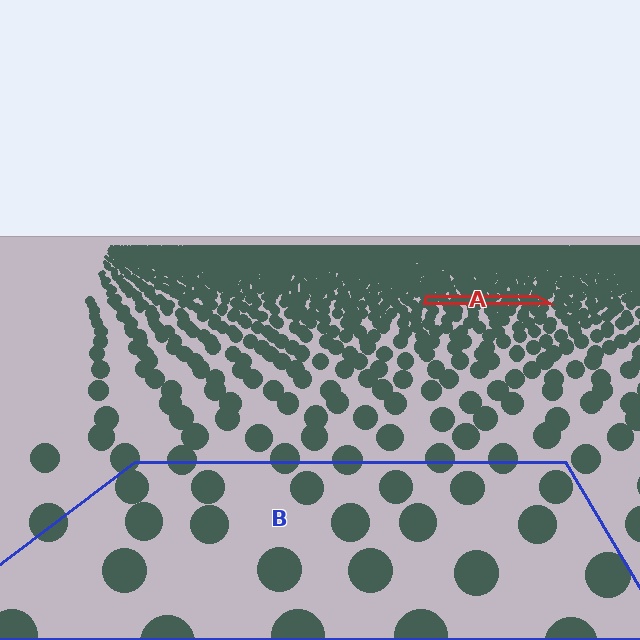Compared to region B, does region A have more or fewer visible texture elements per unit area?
Region A has more texture elements per unit area — they are packed more densely because it is farther away.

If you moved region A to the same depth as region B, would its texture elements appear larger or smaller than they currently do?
They would appear larger. At a closer depth, the same texture elements are projected at a bigger on-screen size.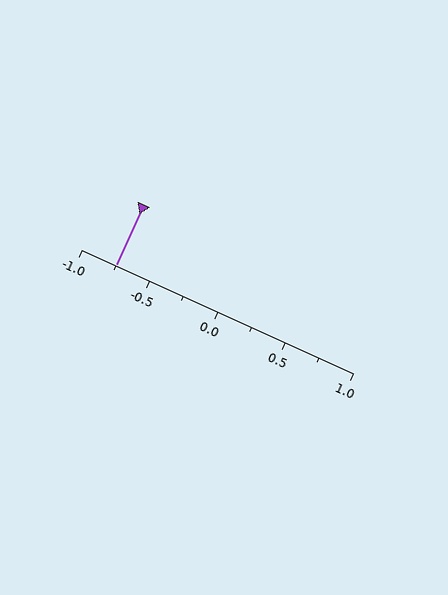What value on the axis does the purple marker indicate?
The marker indicates approximately -0.75.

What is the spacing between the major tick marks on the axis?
The major ticks are spaced 0.5 apart.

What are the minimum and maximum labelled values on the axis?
The axis runs from -1.0 to 1.0.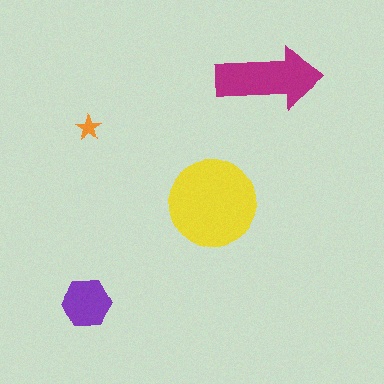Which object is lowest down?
The purple hexagon is bottommost.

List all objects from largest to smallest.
The yellow circle, the magenta arrow, the purple hexagon, the orange star.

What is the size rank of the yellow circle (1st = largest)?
1st.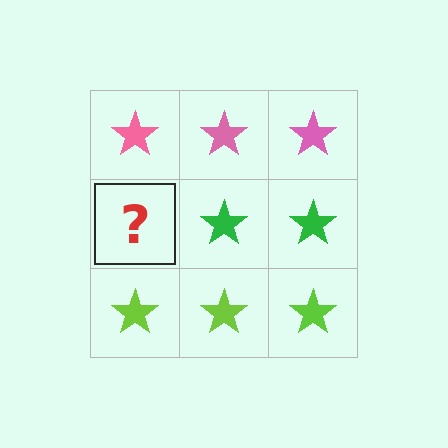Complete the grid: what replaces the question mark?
The question mark should be replaced with a green star.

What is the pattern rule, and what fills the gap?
The rule is that each row has a consistent color. The gap should be filled with a green star.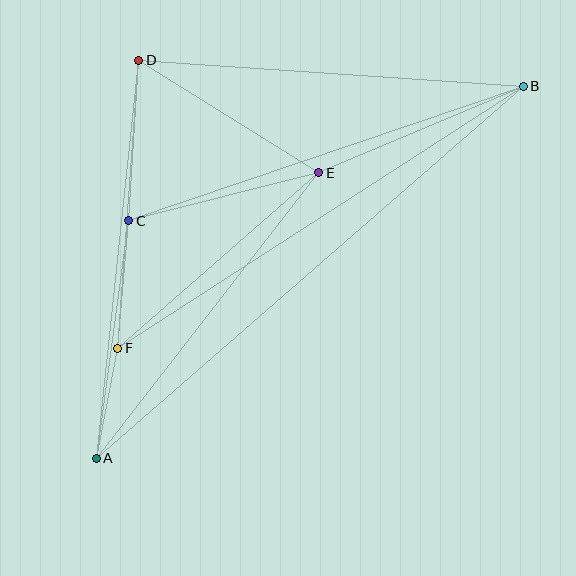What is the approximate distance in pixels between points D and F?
The distance between D and F is approximately 289 pixels.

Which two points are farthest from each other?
Points A and B are farthest from each other.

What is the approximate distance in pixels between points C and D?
The distance between C and D is approximately 161 pixels.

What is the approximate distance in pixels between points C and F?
The distance between C and F is approximately 128 pixels.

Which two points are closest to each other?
Points A and F are closest to each other.